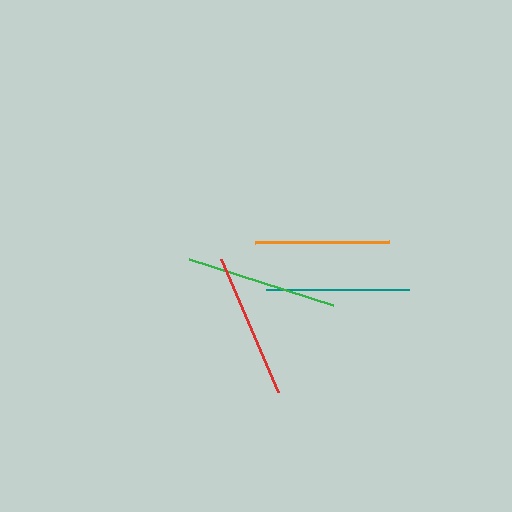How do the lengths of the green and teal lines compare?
The green and teal lines are approximately the same length.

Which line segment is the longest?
The green line is the longest at approximately 152 pixels.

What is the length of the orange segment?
The orange segment is approximately 134 pixels long.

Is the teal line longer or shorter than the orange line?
The teal line is longer than the orange line.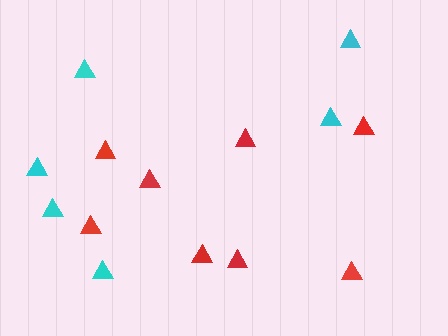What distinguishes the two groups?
There are 2 groups: one group of red triangles (8) and one group of cyan triangles (6).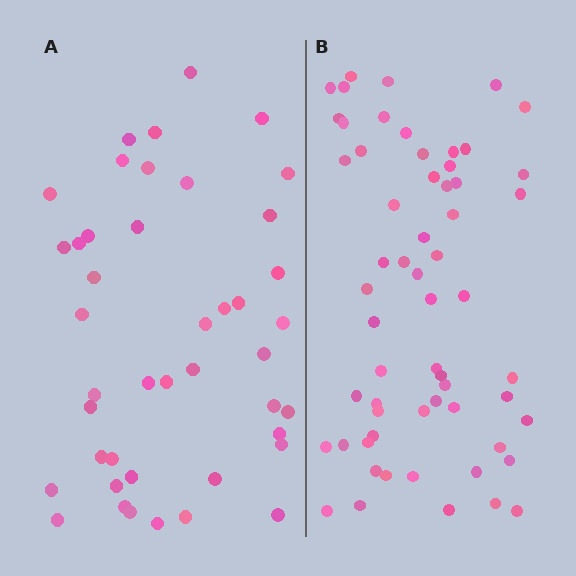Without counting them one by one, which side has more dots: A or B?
Region B (the right region) has more dots.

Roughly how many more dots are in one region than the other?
Region B has approximately 15 more dots than region A.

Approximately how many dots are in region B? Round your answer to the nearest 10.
About 60 dots.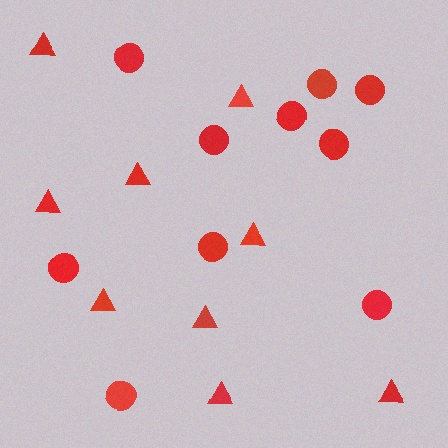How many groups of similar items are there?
There are 2 groups: one group of circles (10) and one group of triangles (9).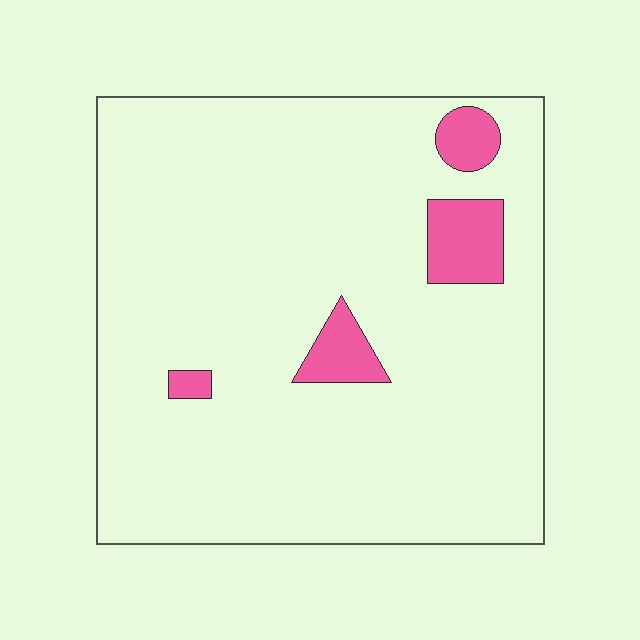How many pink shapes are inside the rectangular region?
4.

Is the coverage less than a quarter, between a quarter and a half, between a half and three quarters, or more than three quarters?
Less than a quarter.